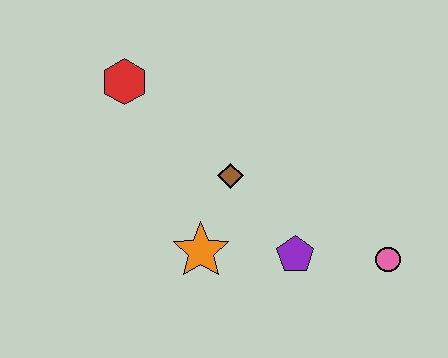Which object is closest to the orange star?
The brown diamond is closest to the orange star.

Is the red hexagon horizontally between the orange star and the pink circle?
No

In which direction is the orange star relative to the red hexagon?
The orange star is below the red hexagon.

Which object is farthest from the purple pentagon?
The red hexagon is farthest from the purple pentagon.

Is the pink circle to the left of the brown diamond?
No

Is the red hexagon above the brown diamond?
Yes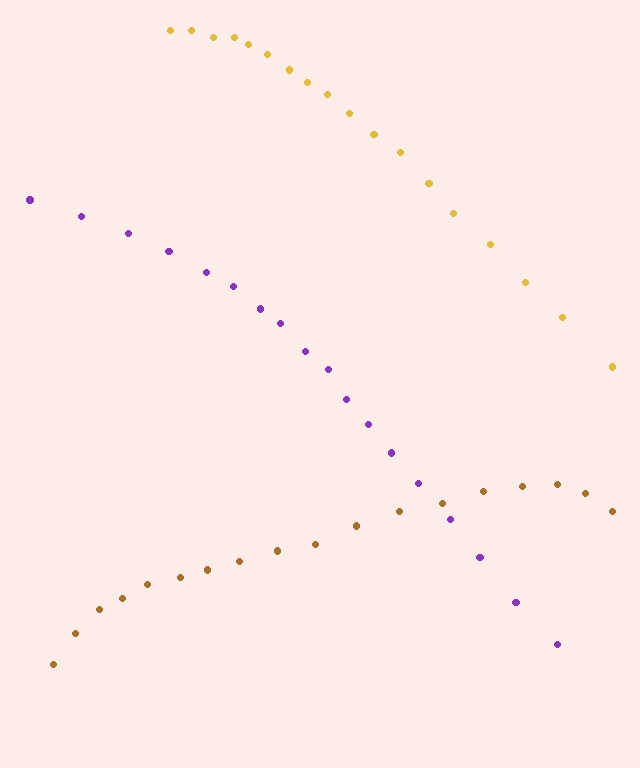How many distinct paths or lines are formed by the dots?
There are 3 distinct paths.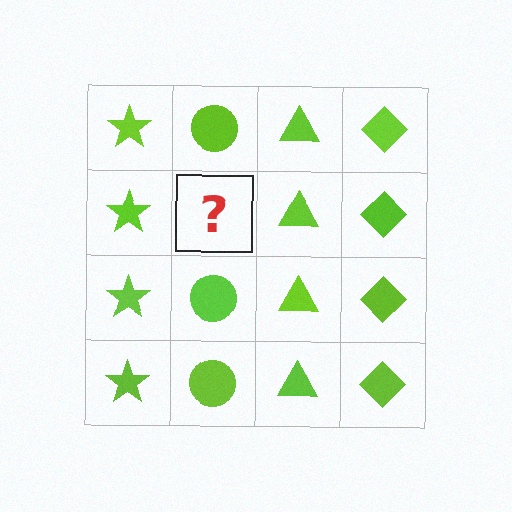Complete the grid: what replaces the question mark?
The question mark should be replaced with a lime circle.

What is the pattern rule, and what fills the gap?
The rule is that each column has a consistent shape. The gap should be filled with a lime circle.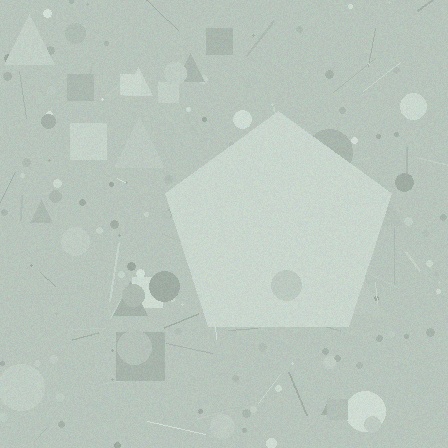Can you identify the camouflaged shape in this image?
The camouflaged shape is a pentagon.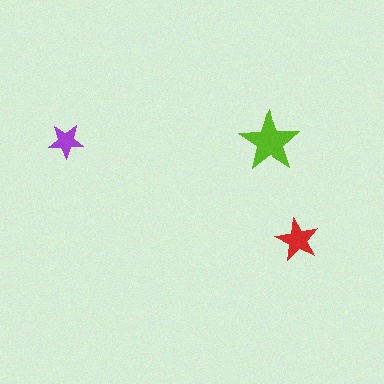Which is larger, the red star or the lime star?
The lime one.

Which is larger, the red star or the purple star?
The red one.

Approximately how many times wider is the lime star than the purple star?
About 1.5 times wider.